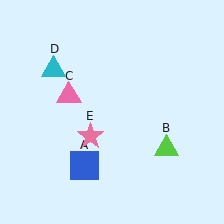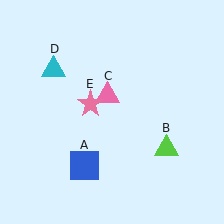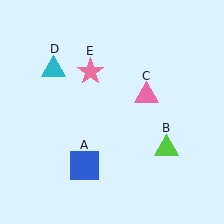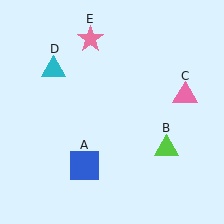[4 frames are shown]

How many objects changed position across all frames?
2 objects changed position: pink triangle (object C), pink star (object E).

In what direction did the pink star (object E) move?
The pink star (object E) moved up.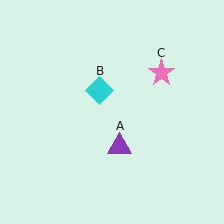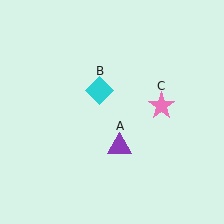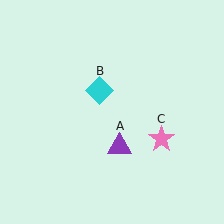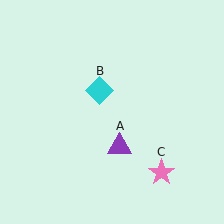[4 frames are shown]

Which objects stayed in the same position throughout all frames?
Purple triangle (object A) and cyan diamond (object B) remained stationary.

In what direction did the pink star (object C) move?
The pink star (object C) moved down.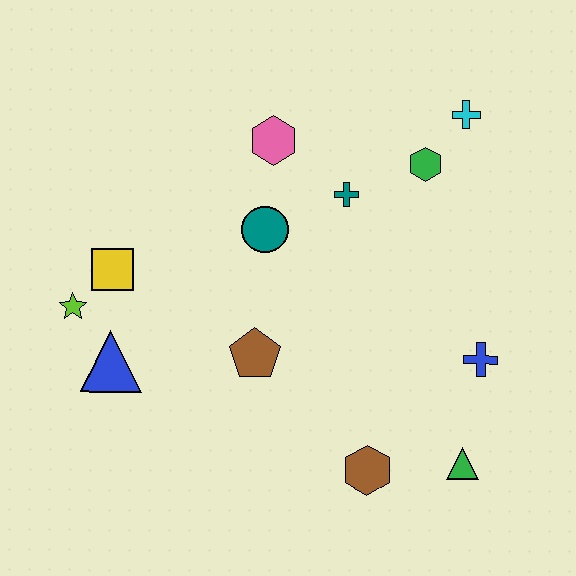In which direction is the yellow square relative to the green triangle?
The yellow square is to the left of the green triangle.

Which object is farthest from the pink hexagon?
The green triangle is farthest from the pink hexagon.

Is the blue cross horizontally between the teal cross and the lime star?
No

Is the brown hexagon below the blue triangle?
Yes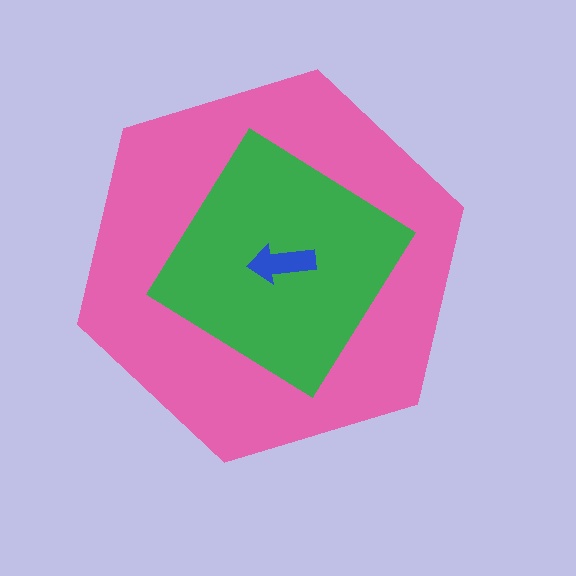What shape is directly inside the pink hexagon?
The green diamond.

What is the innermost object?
The blue arrow.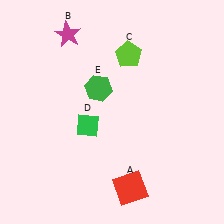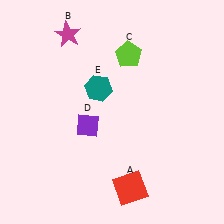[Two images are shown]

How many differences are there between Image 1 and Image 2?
There are 2 differences between the two images.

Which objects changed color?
D changed from green to purple. E changed from green to teal.